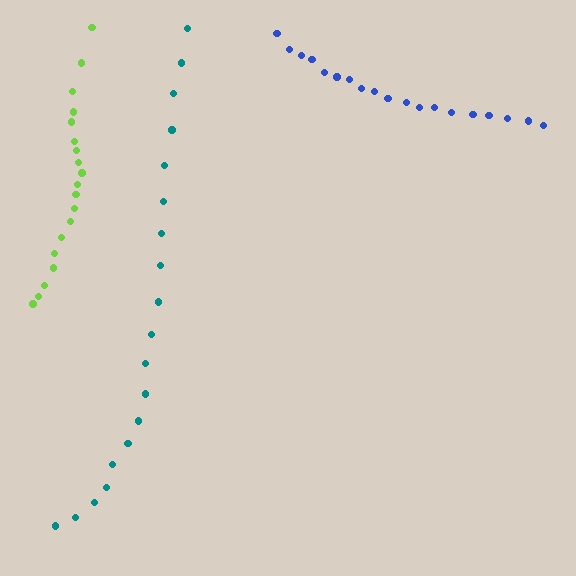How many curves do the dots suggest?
There are 3 distinct paths.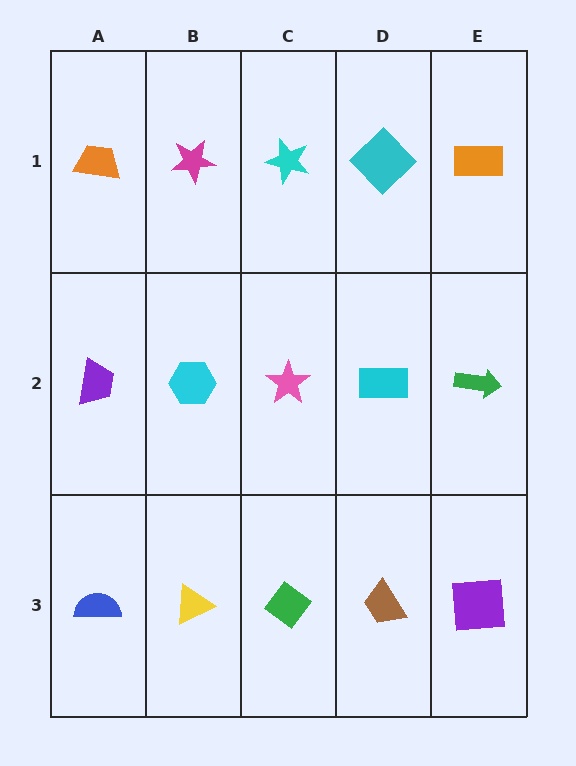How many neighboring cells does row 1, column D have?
3.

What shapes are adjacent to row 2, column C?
A cyan star (row 1, column C), a green diamond (row 3, column C), a cyan hexagon (row 2, column B), a cyan rectangle (row 2, column D).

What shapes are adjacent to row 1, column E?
A green arrow (row 2, column E), a cyan diamond (row 1, column D).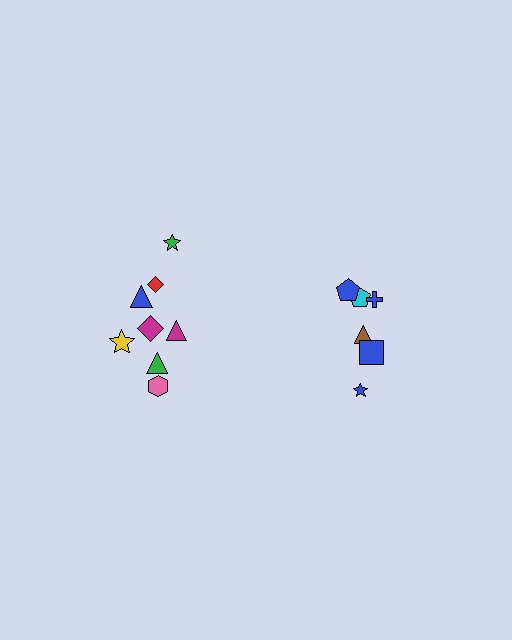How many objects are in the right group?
There are 6 objects.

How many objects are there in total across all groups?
There are 14 objects.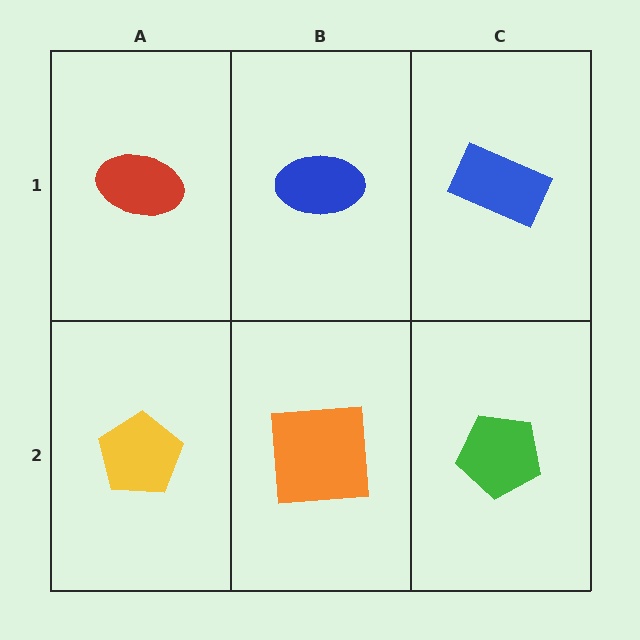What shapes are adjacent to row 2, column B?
A blue ellipse (row 1, column B), a yellow pentagon (row 2, column A), a green pentagon (row 2, column C).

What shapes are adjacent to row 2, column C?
A blue rectangle (row 1, column C), an orange square (row 2, column B).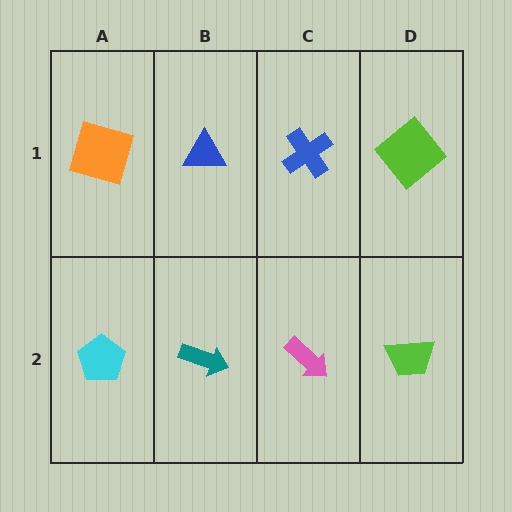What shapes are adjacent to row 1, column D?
A lime trapezoid (row 2, column D), a blue cross (row 1, column C).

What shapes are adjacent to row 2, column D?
A lime diamond (row 1, column D), a pink arrow (row 2, column C).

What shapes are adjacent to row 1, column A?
A cyan pentagon (row 2, column A), a blue triangle (row 1, column B).